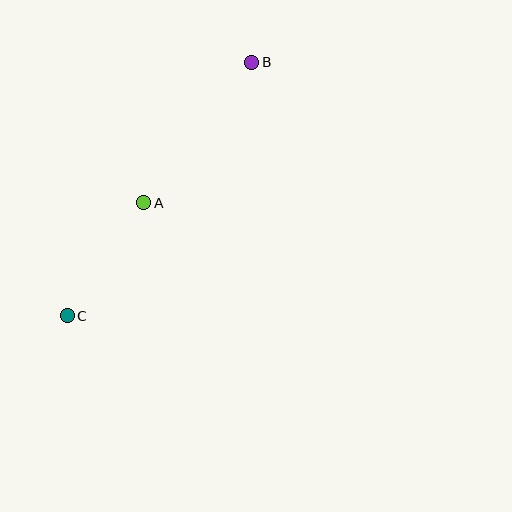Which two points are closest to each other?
Points A and C are closest to each other.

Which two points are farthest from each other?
Points B and C are farthest from each other.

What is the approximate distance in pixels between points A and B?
The distance between A and B is approximately 177 pixels.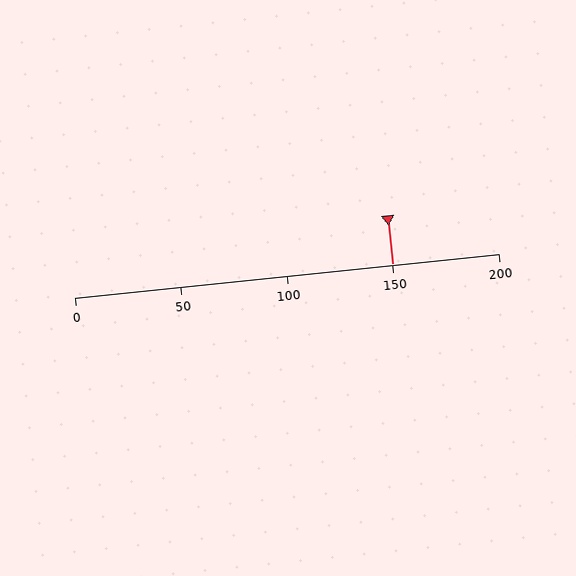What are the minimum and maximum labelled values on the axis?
The axis runs from 0 to 200.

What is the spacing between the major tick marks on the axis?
The major ticks are spaced 50 apart.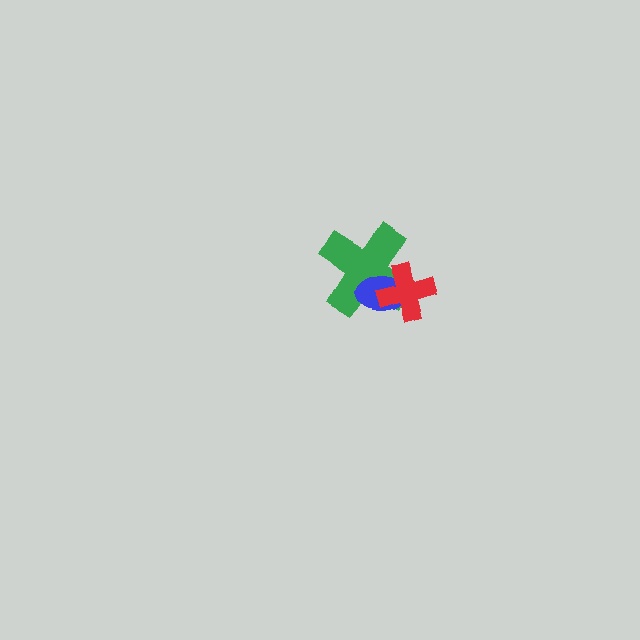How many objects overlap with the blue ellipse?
2 objects overlap with the blue ellipse.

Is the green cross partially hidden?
Yes, it is partially covered by another shape.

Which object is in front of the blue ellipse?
The red cross is in front of the blue ellipse.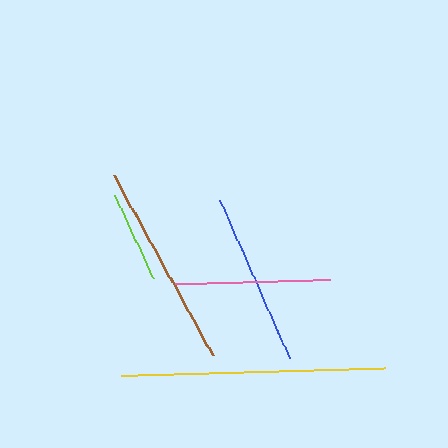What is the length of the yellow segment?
The yellow segment is approximately 265 pixels long.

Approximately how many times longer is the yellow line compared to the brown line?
The yellow line is approximately 1.3 times the length of the brown line.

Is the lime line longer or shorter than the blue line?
The blue line is longer than the lime line.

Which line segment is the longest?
The yellow line is the longest at approximately 265 pixels.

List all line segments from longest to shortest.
From longest to shortest: yellow, brown, blue, pink, lime.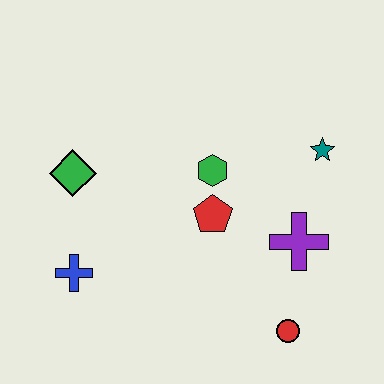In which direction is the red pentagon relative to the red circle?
The red pentagon is above the red circle.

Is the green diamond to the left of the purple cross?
Yes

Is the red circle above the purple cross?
No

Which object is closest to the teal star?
The purple cross is closest to the teal star.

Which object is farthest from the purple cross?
The green diamond is farthest from the purple cross.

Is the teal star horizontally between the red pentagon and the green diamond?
No